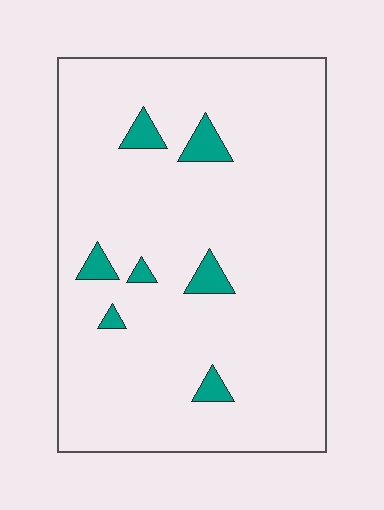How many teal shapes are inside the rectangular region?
7.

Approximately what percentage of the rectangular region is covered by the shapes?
Approximately 5%.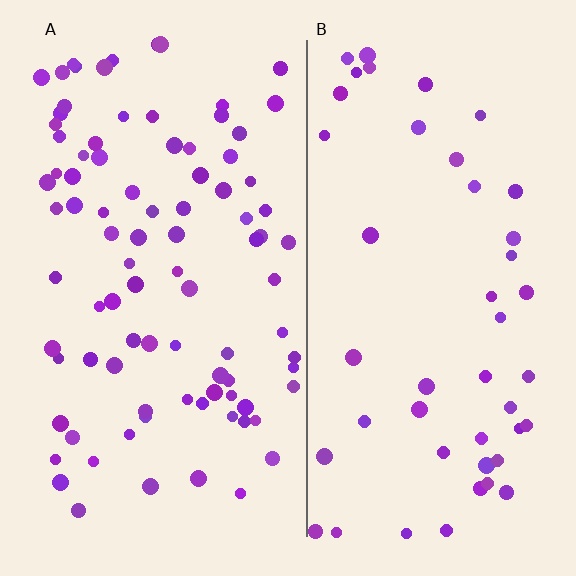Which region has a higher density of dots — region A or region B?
A (the left).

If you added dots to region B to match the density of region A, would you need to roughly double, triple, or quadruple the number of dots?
Approximately double.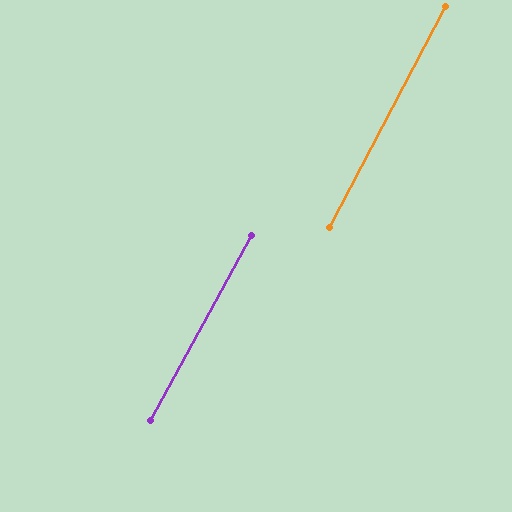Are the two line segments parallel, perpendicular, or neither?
Parallel — their directions differ by only 0.9°.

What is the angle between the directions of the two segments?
Approximately 1 degree.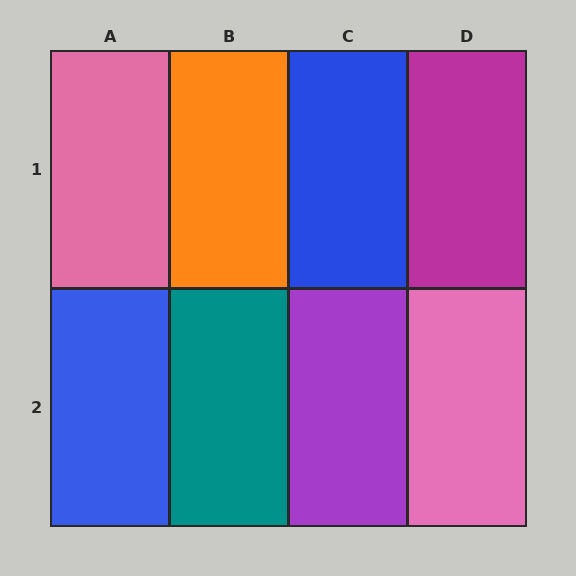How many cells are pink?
2 cells are pink.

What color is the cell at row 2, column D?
Pink.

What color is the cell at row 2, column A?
Blue.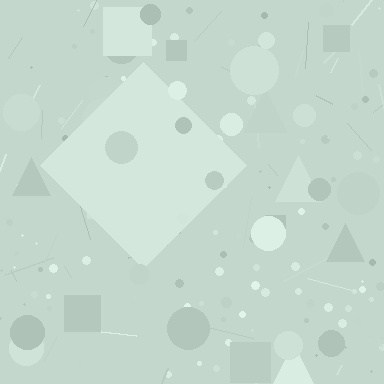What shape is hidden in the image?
A diamond is hidden in the image.